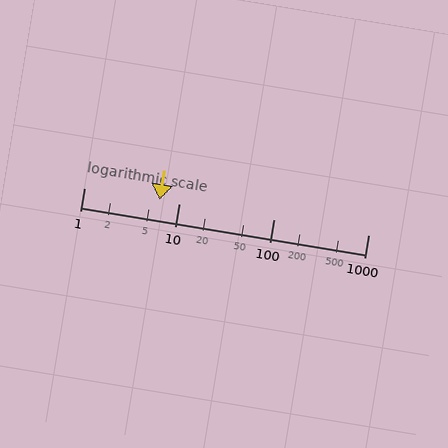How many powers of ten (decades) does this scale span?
The scale spans 3 decades, from 1 to 1000.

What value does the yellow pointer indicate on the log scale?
The pointer indicates approximately 6.2.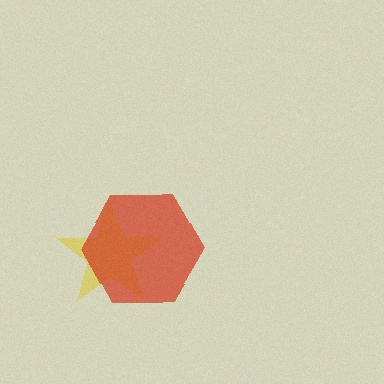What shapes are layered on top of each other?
The layered shapes are: a yellow star, a red hexagon.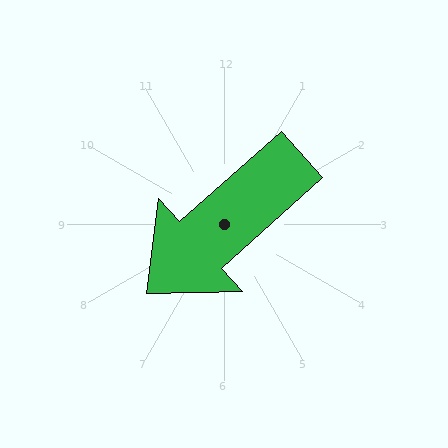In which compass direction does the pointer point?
Southwest.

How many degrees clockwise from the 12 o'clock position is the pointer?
Approximately 228 degrees.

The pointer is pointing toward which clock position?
Roughly 8 o'clock.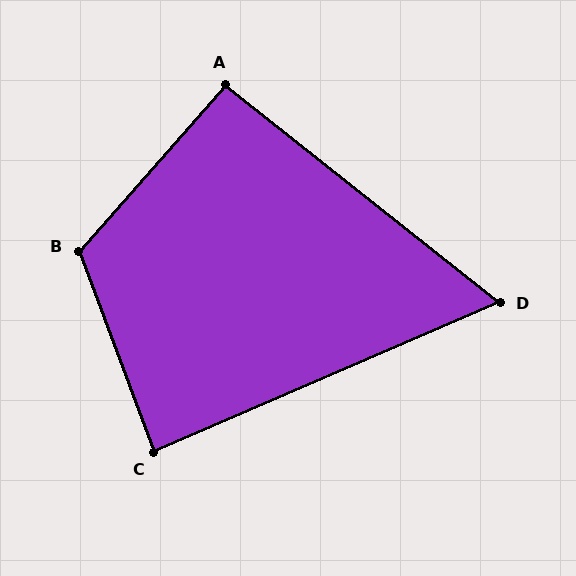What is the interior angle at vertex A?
Approximately 93 degrees (approximately right).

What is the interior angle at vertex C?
Approximately 87 degrees (approximately right).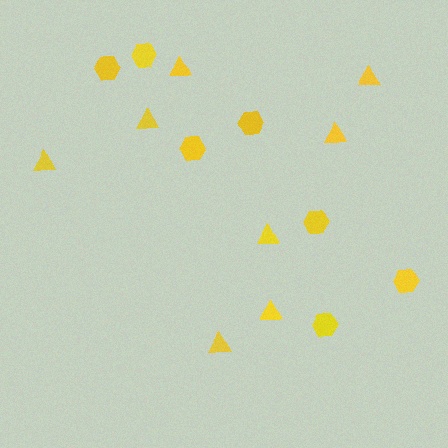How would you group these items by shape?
There are 2 groups: one group of hexagons (7) and one group of triangles (8).